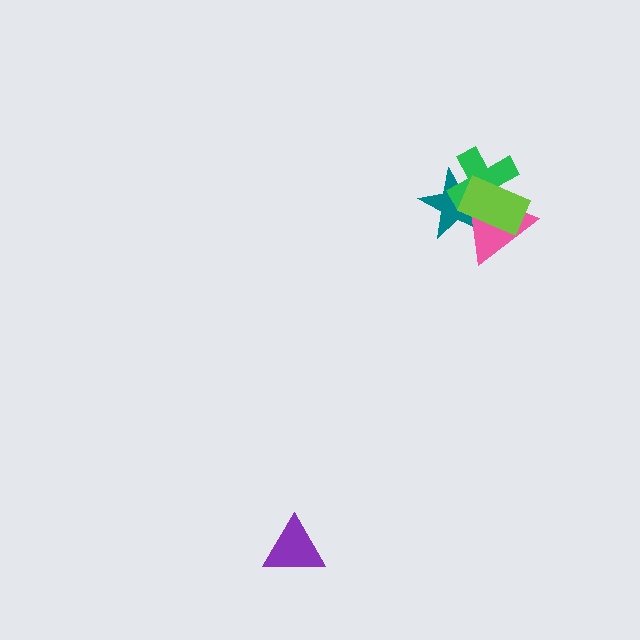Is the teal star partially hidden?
Yes, it is partially covered by another shape.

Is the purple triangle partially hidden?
No, no other shape covers it.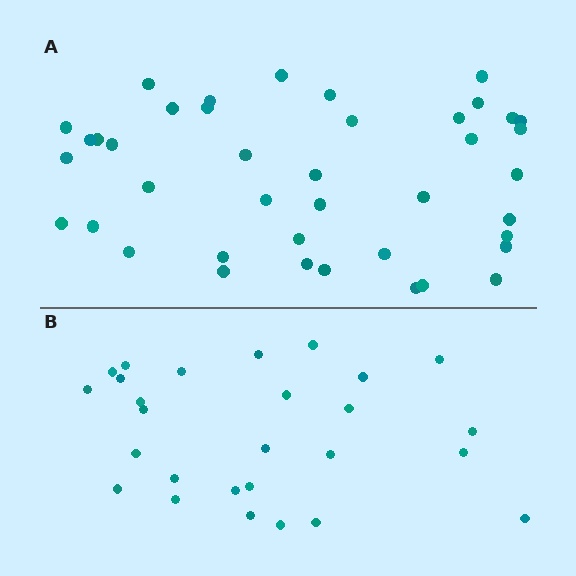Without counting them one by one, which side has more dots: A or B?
Region A (the top region) has more dots.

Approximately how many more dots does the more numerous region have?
Region A has approximately 15 more dots than region B.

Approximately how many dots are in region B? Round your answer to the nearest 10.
About 30 dots. (The exact count is 27, which rounds to 30.)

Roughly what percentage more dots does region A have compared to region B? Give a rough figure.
About 50% more.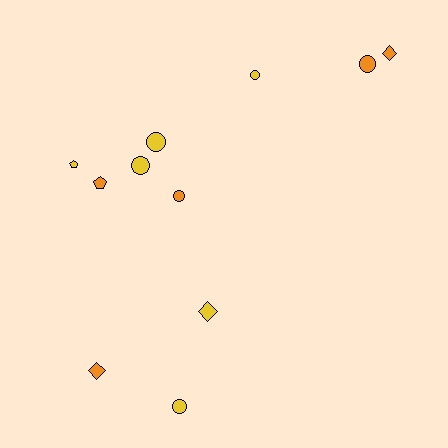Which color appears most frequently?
Yellow, with 6 objects.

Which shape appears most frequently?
Circle, with 6 objects.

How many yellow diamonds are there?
There is 1 yellow diamond.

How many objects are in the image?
There are 11 objects.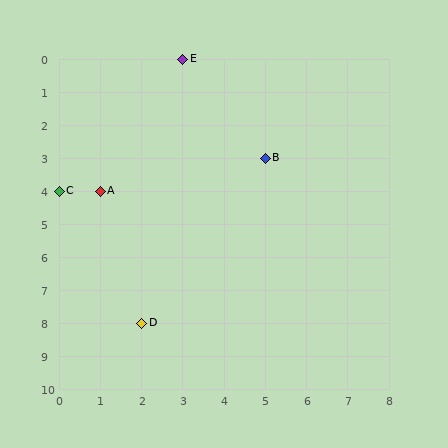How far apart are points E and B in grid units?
Points E and B are 2 columns and 3 rows apart (about 3.6 grid units diagonally).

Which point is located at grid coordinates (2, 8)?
Point D is at (2, 8).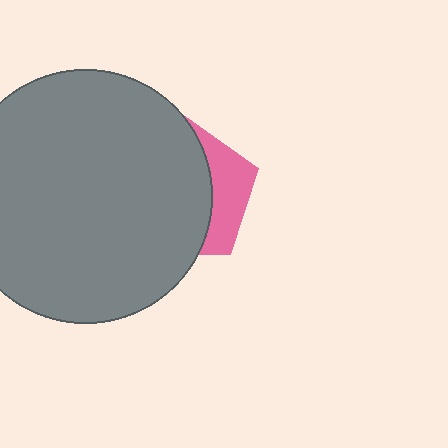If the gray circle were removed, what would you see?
You would see the complete pink pentagon.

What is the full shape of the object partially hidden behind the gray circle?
The partially hidden object is a pink pentagon.